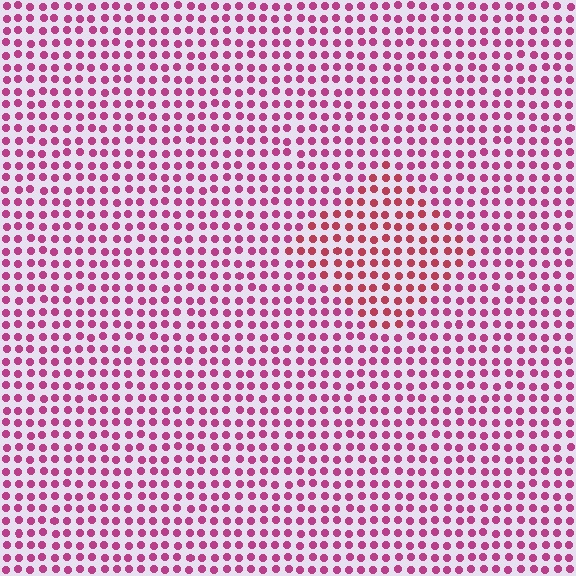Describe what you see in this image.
The image is filled with small magenta elements in a uniform arrangement. A diamond-shaped region is visible where the elements are tinted to a slightly different hue, forming a subtle color boundary.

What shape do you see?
I see a diamond.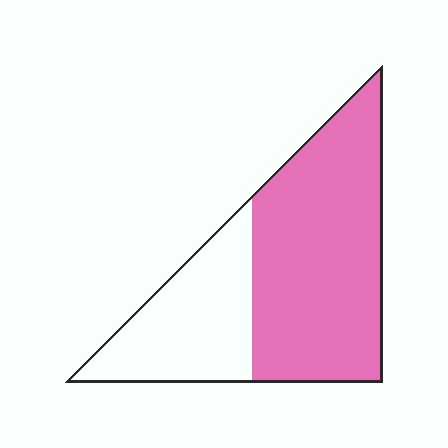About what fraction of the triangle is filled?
About two thirds (2/3).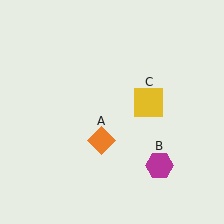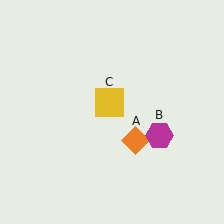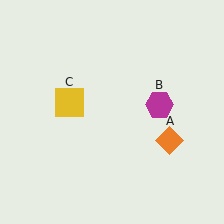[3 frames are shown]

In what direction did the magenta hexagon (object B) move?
The magenta hexagon (object B) moved up.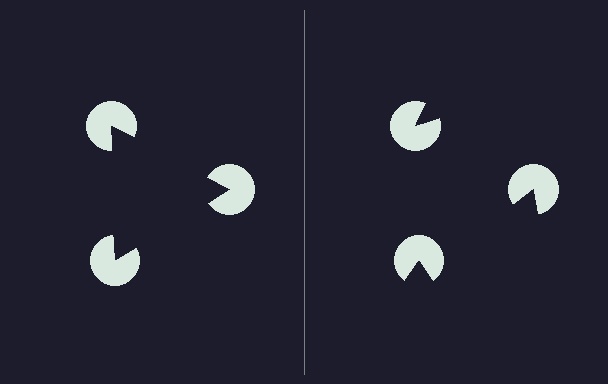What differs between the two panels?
The pac-man discs are positioned identically on both sides; only the wedge orientations differ. On the left they align to a triangle; on the right they are misaligned.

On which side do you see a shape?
An illusory triangle appears on the left side. On the right side the wedge cuts are rotated, so no coherent shape forms.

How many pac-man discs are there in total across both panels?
6 — 3 on each side.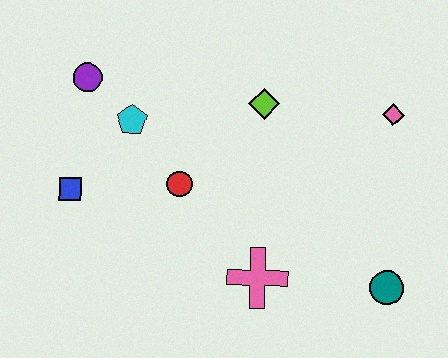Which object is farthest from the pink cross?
The purple circle is farthest from the pink cross.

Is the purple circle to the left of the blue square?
No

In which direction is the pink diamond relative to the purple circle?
The pink diamond is to the right of the purple circle.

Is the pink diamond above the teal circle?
Yes